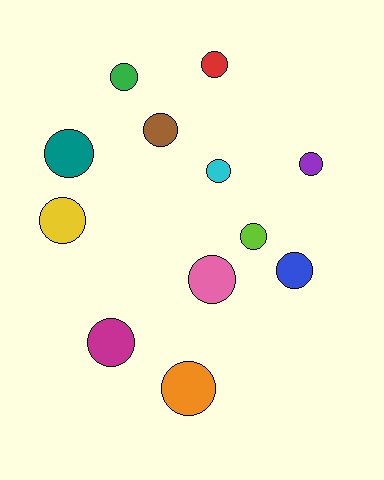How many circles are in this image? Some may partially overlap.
There are 12 circles.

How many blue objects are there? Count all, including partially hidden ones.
There is 1 blue object.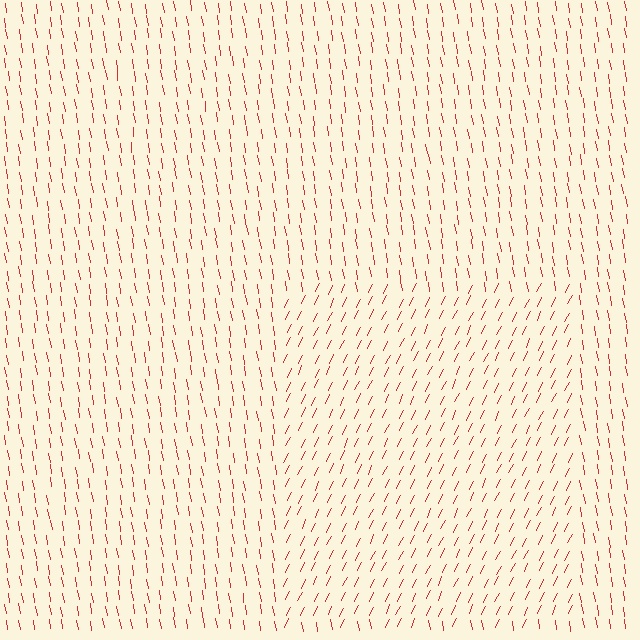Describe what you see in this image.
The image is filled with small red line segments. A rectangle region in the image has lines oriented differently from the surrounding lines, creating a visible texture boundary.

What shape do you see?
I see a rectangle.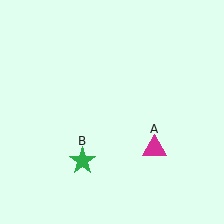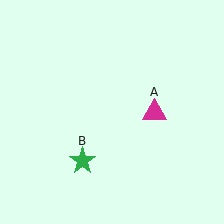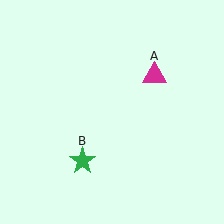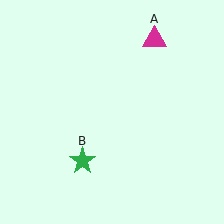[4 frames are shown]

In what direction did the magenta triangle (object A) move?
The magenta triangle (object A) moved up.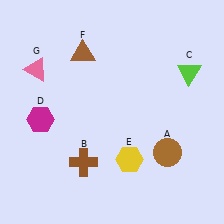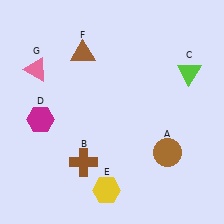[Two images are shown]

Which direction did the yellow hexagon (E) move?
The yellow hexagon (E) moved down.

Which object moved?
The yellow hexagon (E) moved down.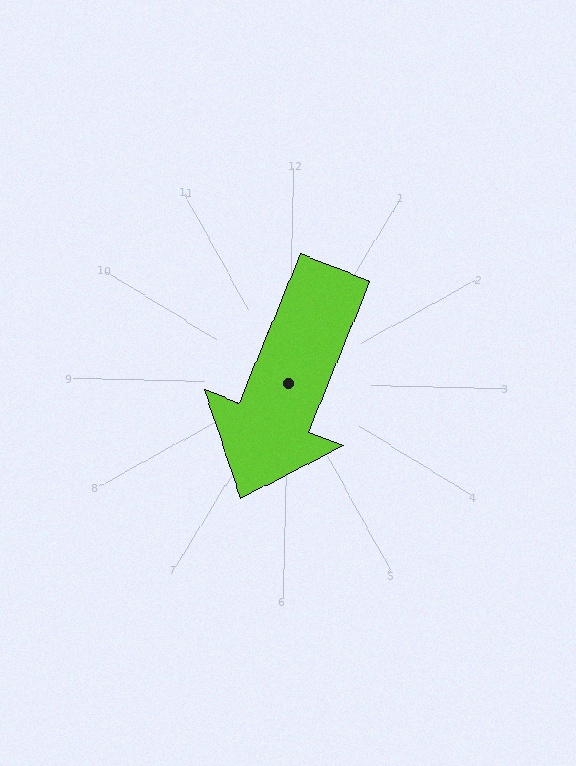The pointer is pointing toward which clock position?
Roughly 7 o'clock.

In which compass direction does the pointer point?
South.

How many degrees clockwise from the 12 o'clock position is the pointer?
Approximately 201 degrees.